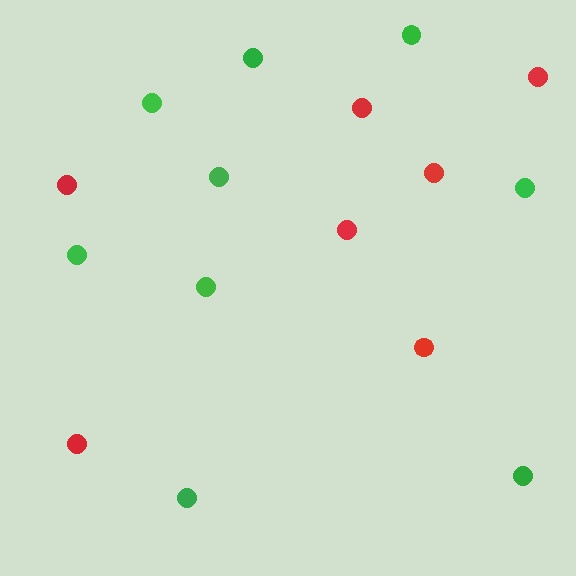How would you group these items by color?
There are 2 groups: one group of green circles (9) and one group of red circles (7).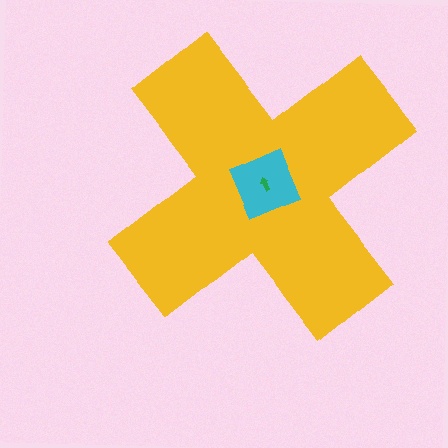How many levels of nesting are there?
3.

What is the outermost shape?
The yellow cross.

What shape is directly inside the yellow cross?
The cyan square.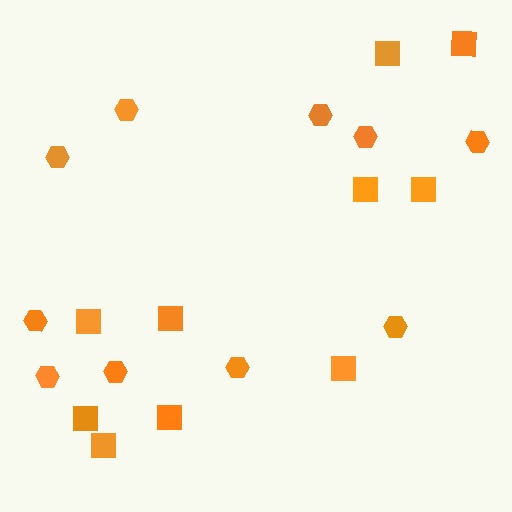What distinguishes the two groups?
There are 2 groups: one group of hexagons (10) and one group of squares (10).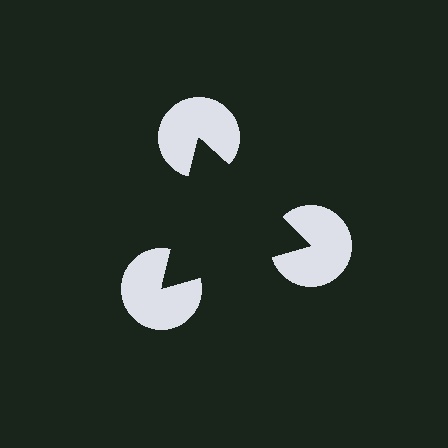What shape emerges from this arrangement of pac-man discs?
An illusory triangle — its edges are inferred from the aligned wedge cuts in the pac-man discs, not physically drawn.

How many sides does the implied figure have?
3 sides.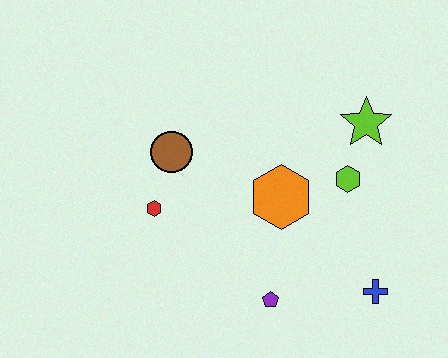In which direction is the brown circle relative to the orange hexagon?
The brown circle is to the left of the orange hexagon.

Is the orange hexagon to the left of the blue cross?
Yes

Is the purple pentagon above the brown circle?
No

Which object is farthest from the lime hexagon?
The red hexagon is farthest from the lime hexagon.